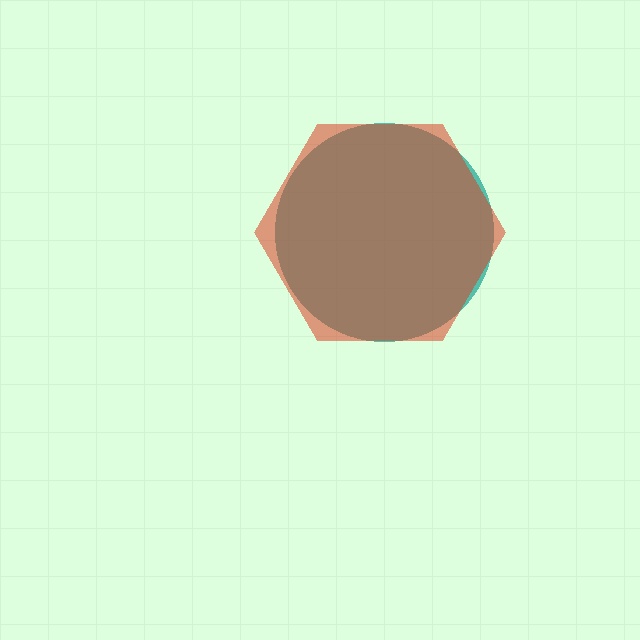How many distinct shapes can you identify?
There are 2 distinct shapes: a teal circle, a red hexagon.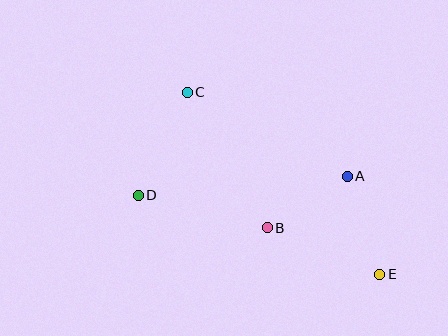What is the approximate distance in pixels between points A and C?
The distance between A and C is approximately 181 pixels.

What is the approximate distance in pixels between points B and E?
The distance between B and E is approximately 121 pixels.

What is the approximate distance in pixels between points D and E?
The distance between D and E is approximately 254 pixels.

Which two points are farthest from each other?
Points C and E are farthest from each other.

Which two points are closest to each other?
Points A and B are closest to each other.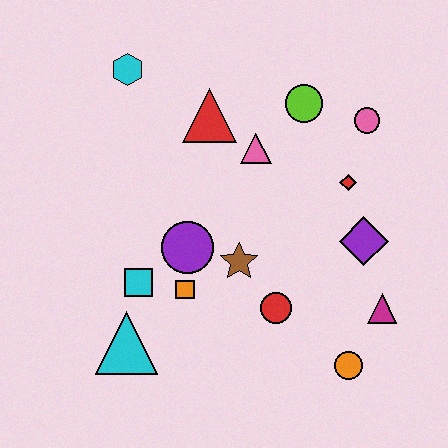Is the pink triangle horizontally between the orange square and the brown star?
No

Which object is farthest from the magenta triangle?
The cyan hexagon is farthest from the magenta triangle.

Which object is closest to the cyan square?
The orange square is closest to the cyan square.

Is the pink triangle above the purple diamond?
Yes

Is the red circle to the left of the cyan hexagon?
No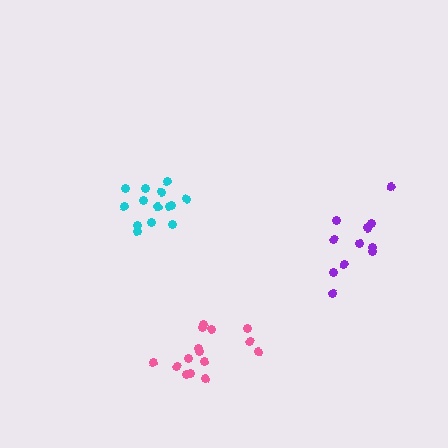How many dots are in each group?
Group 1: 14 dots, Group 2: 15 dots, Group 3: 11 dots (40 total).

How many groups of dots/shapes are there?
There are 3 groups.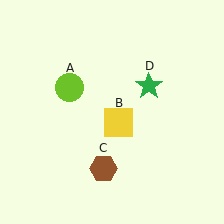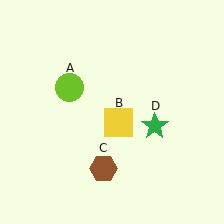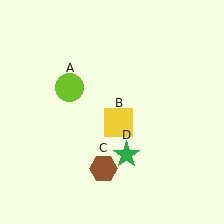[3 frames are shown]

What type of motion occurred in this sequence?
The green star (object D) rotated clockwise around the center of the scene.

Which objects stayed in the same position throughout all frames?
Lime circle (object A) and yellow square (object B) and brown hexagon (object C) remained stationary.